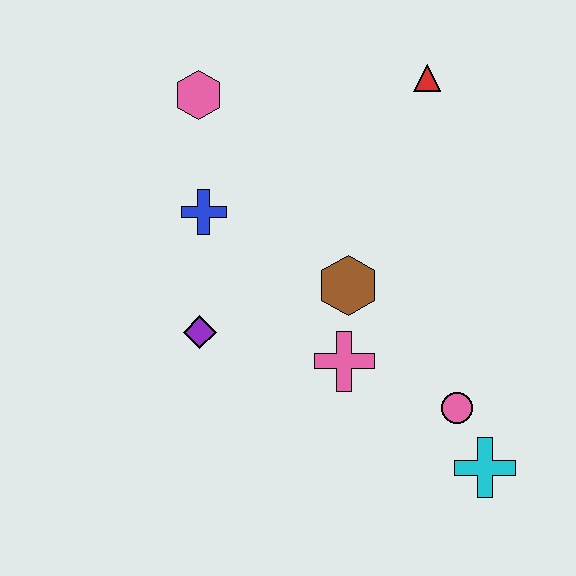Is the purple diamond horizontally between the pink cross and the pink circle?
No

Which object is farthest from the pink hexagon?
The cyan cross is farthest from the pink hexagon.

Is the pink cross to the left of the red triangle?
Yes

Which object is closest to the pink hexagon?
The blue cross is closest to the pink hexagon.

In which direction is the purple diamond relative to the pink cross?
The purple diamond is to the left of the pink cross.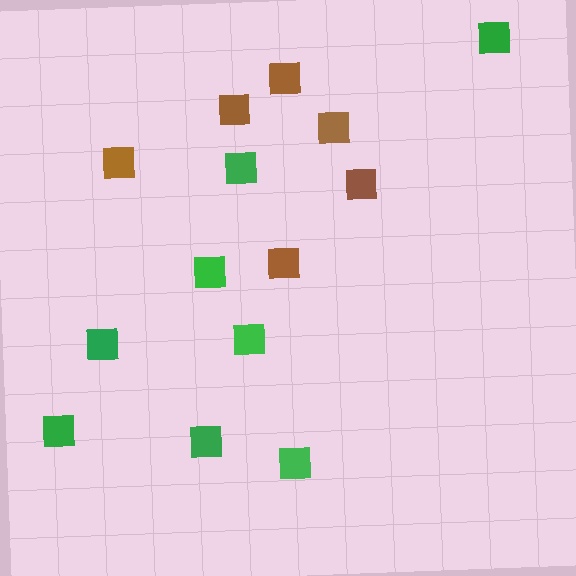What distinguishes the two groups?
There are 2 groups: one group of green squares (8) and one group of brown squares (6).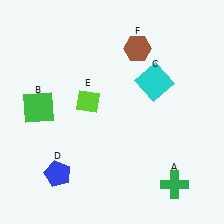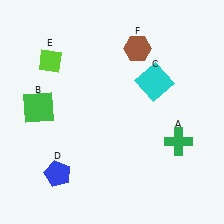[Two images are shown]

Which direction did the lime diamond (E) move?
The lime diamond (E) moved up.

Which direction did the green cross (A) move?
The green cross (A) moved up.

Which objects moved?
The objects that moved are: the green cross (A), the lime diamond (E).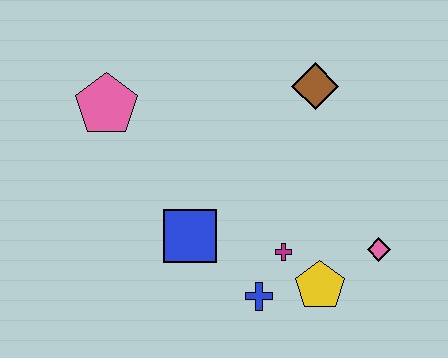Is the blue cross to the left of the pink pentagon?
No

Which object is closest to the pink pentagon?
The blue square is closest to the pink pentagon.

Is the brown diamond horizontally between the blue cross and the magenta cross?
No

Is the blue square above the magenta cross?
Yes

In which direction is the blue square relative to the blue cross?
The blue square is to the left of the blue cross.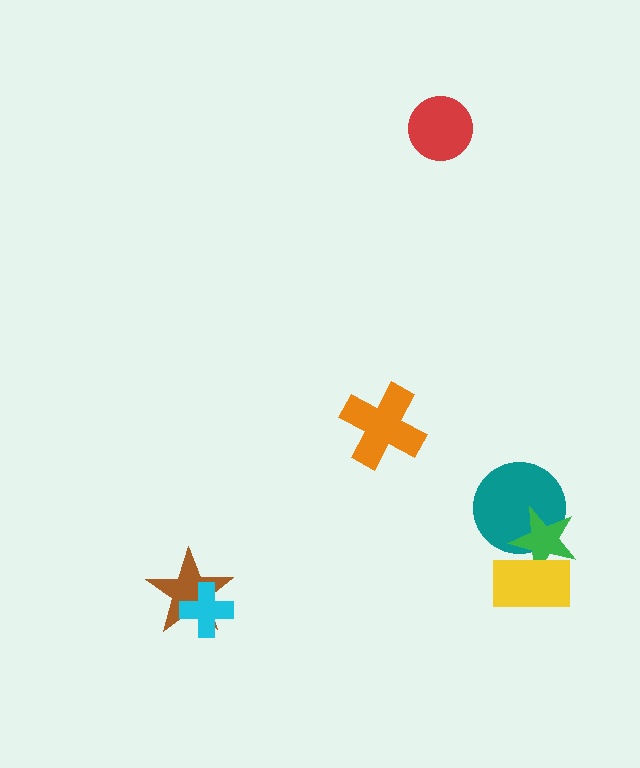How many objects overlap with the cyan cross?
1 object overlaps with the cyan cross.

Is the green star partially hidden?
Yes, it is partially covered by another shape.